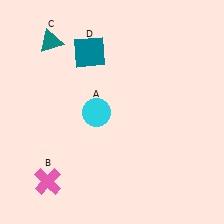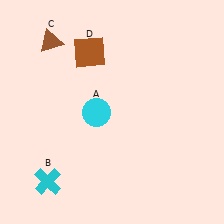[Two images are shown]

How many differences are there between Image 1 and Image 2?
There are 3 differences between the two images.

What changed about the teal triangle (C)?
In Image 1, C is teal. In Image 2, it changed to brown.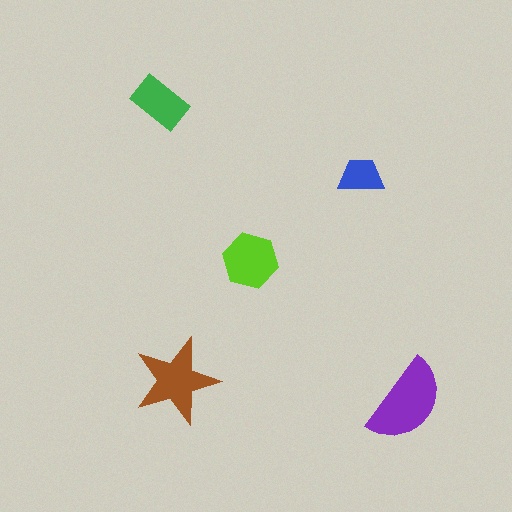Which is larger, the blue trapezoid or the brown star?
The brown star.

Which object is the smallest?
The blue trapezoid.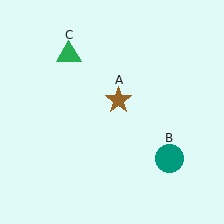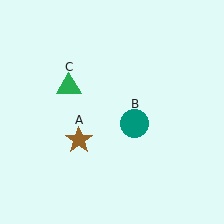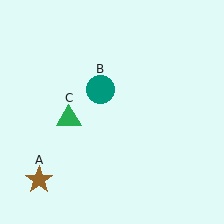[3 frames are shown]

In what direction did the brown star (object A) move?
The brown star (object A) moved down and to the left.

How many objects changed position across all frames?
3 objects changed position: brown star (object A), teal circle (object B), green triangle (object C).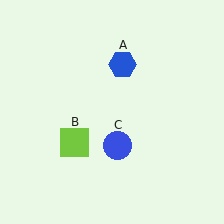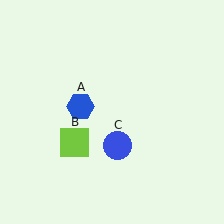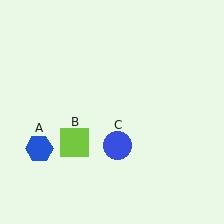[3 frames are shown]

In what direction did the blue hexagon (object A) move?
The blue hexagon (object A) moved down and to the left.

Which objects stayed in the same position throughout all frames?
Lime square (object B) and blue circle (object C) remained stationary.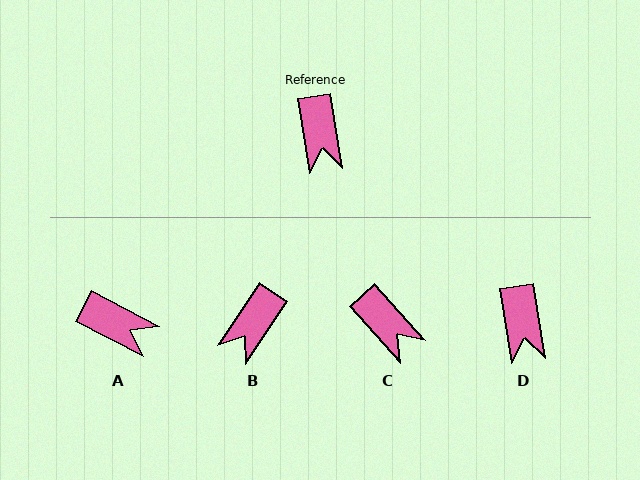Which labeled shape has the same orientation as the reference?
D.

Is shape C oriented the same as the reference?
No, it is off by about 33 degrees.